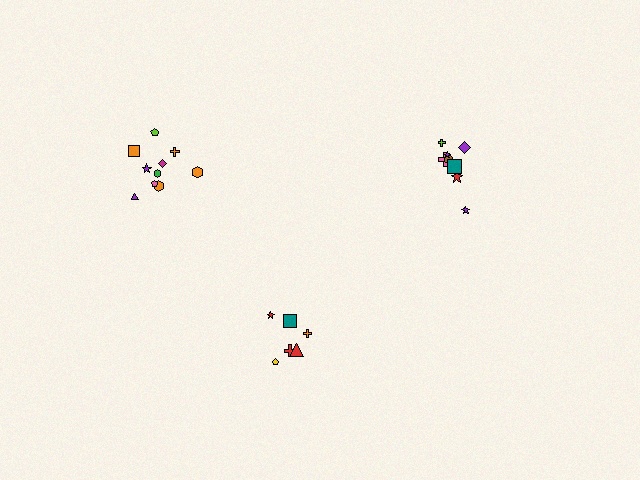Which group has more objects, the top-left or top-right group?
The top-left group.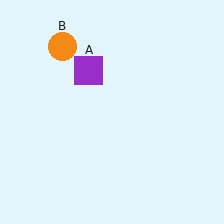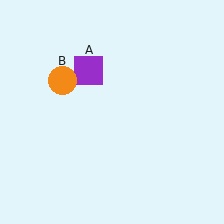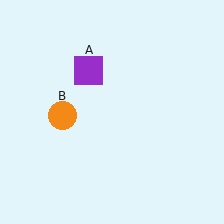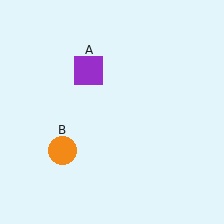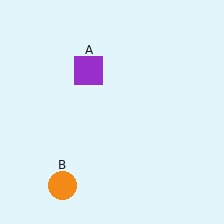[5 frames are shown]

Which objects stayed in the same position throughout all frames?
Purple square (object A) remained stationary.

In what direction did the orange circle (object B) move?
The orange circle (object B) moved down.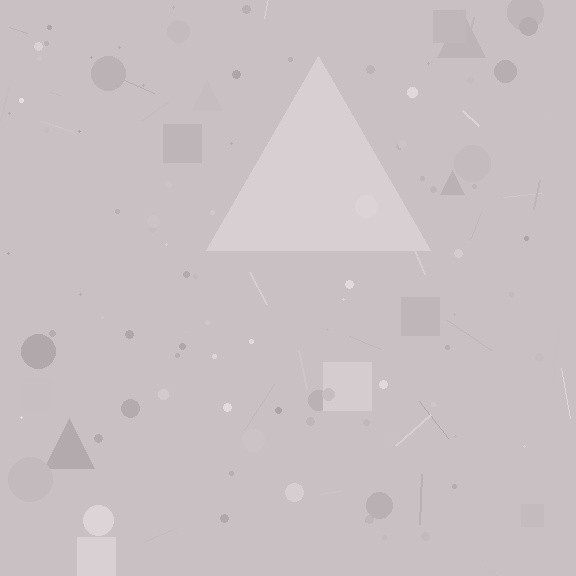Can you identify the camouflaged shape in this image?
The camouflaged shape is a triangle.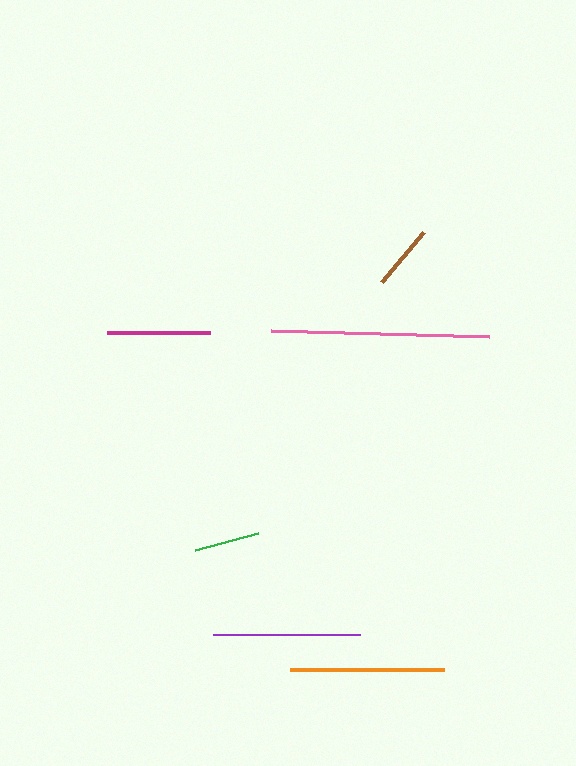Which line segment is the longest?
The pink line is the longest at approximately 218 pixels.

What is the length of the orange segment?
The orange segment is approximately 154 pixels long.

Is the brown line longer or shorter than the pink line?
The pink line is longer than the brown line.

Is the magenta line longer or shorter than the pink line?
The pink line is longer than the magenta line.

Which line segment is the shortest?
The brown line is the shortest at approximately 65 pixels.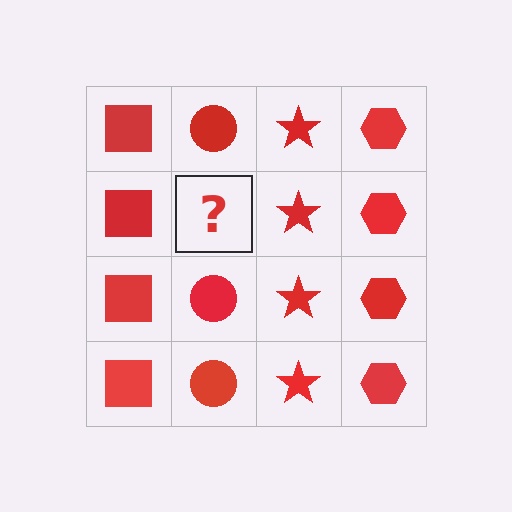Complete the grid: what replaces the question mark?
The question mark should be replaced with a red circle.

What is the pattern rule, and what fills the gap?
The rule is that each column has a consistent shape. The gap should be filled with a red circle.